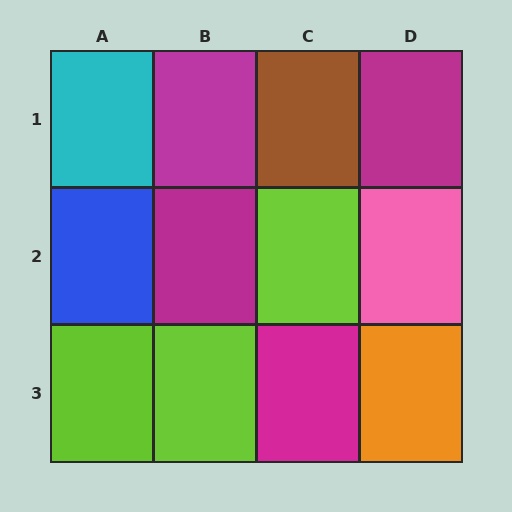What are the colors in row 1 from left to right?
Cyan, magenta, brown, magenta.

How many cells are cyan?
1 cell is cyan.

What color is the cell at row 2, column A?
Blue.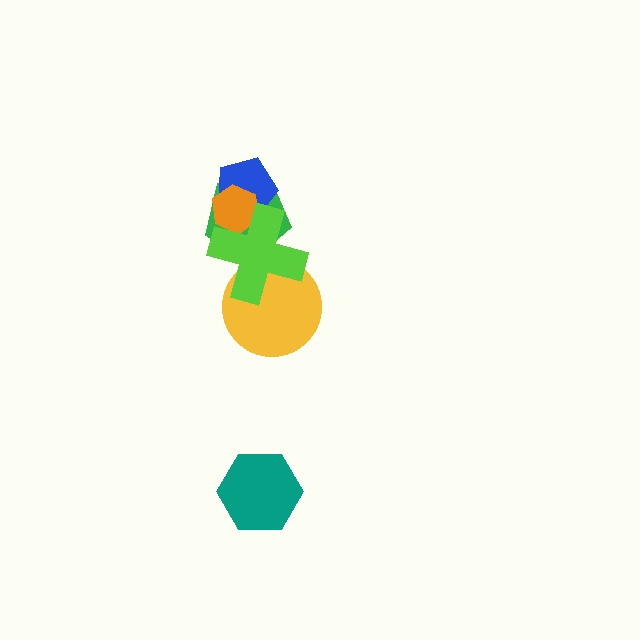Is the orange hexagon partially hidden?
Yes, it is partially covered by another shape.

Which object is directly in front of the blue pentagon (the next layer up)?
The orange hexagon is directly in front of the blue pentagon.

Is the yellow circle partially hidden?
Yes, it is partially covered by another shape.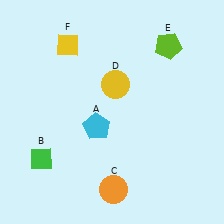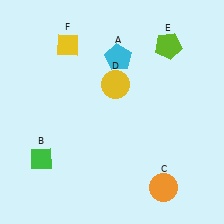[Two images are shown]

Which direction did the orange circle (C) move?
The orange circle (C) moved right.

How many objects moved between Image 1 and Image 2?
2 objects moved between the two images.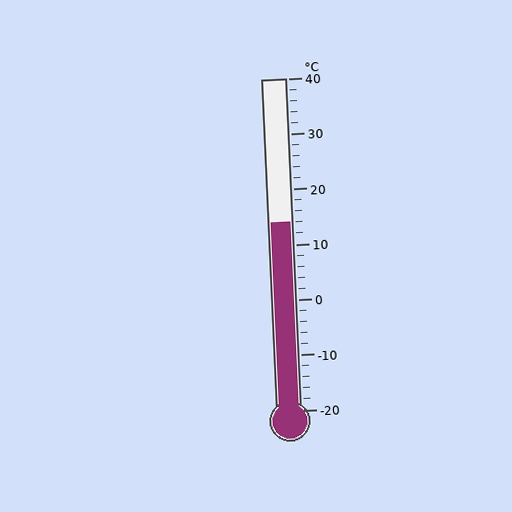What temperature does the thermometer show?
The thermometer shows approximately 14°C.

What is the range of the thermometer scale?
The thermometer scale ranges from -20°C to 40°C.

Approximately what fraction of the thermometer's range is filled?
The thermometer is filled to approximately 55% of its range.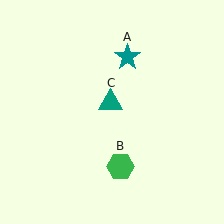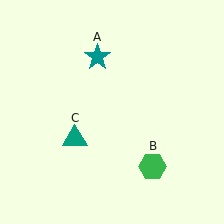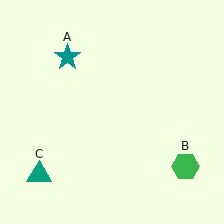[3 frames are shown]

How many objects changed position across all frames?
3 objects changed position: teal star (object A), green hexagon (object B), teal triangle (object C).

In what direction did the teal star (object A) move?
The teal star (object A) moved left.